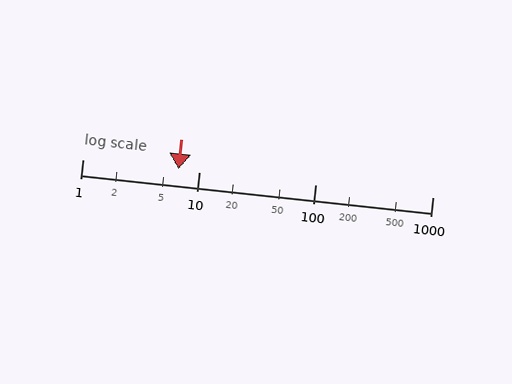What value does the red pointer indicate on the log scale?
The pointer indicates approximately 6.6.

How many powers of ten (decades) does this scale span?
The scale spans 3 decades, from 1 to 1000.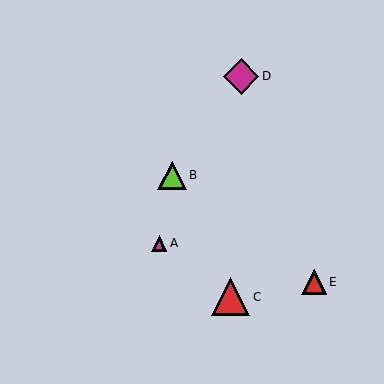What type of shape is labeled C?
Shape C is a red triangle.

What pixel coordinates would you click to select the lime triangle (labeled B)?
Click at (172, 175) to select the lime triangle B.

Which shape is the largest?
The red triangle (labeled C) is the largest.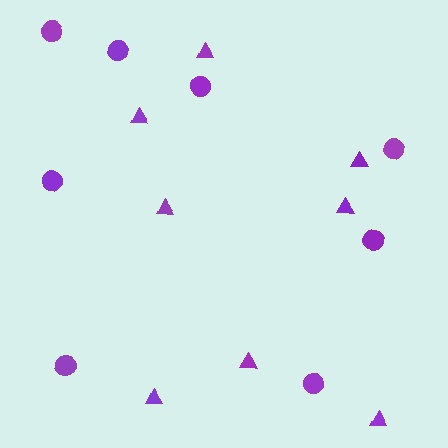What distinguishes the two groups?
There are 2 groups: one group of triangles (8) and one group of circles (8).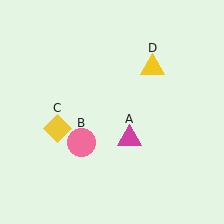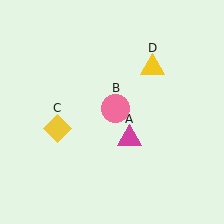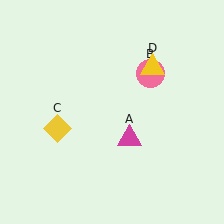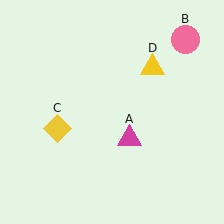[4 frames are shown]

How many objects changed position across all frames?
1 object changed position: pink circle (object B).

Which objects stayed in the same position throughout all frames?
Magenta triangle (object A) and yellow diamond (object C) and yellow triangle (object D) remained stationary.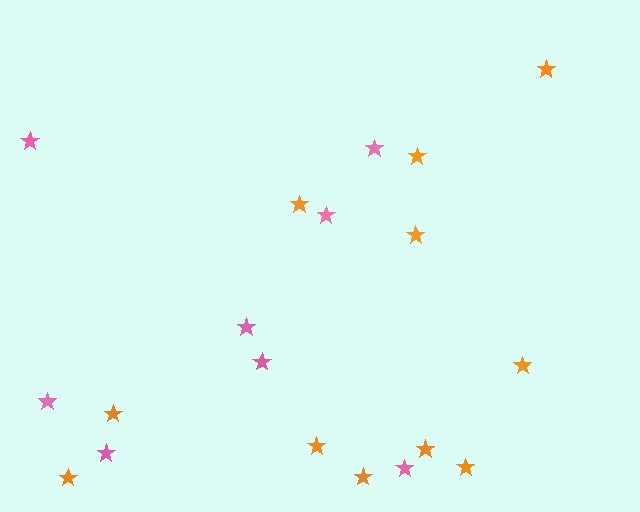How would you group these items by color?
There are 2 groups: one group of orange stars (11) and one group of pink stars (8).